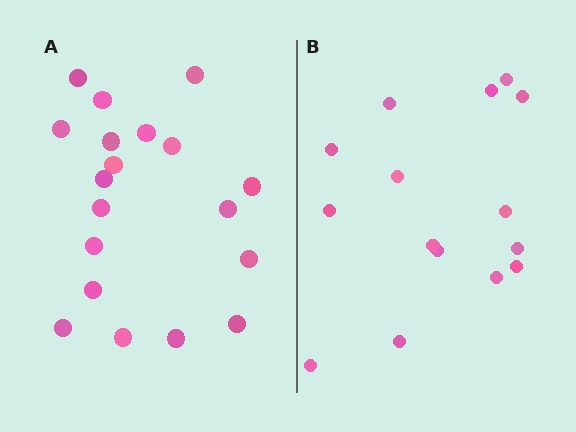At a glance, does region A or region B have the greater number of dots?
Region A (the left region) has more dots.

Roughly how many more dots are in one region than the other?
Region A has about 4 more dots than region B.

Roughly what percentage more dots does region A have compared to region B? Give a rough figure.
About 25% more.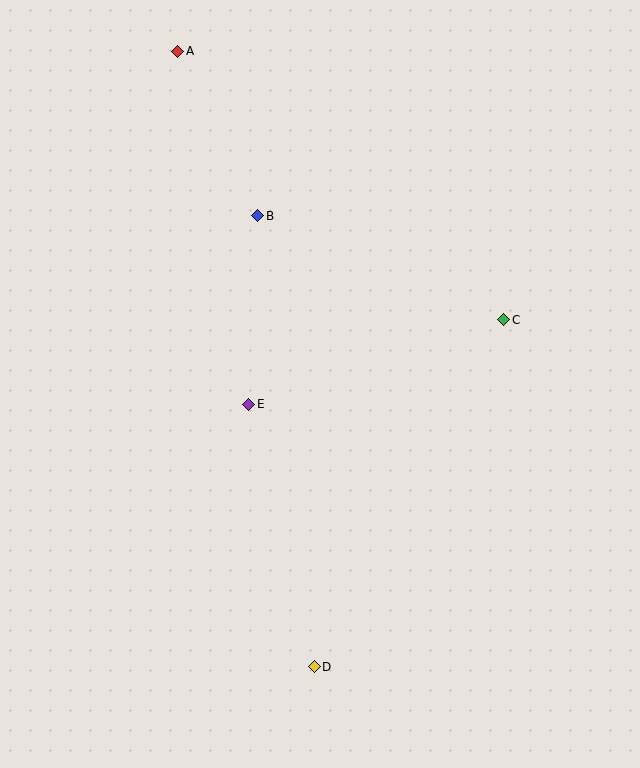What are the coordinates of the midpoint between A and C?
The midpoint between A and C is at (341, 186).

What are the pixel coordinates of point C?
Point C is at (504, 320).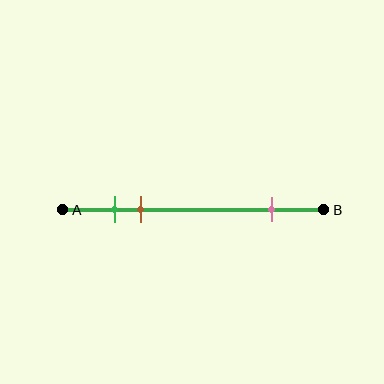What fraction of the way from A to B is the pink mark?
The pink mark is approximately 80% (0.8) of the way from A to B.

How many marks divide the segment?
There are 3 marks dividing the segment.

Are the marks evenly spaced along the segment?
No, the marks are not evenly spaced.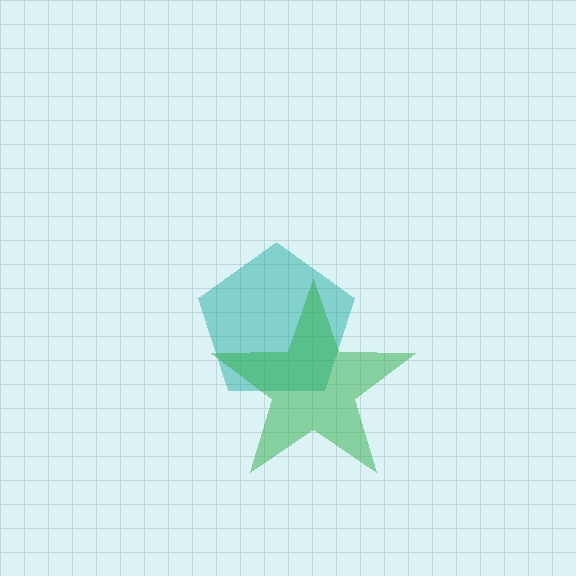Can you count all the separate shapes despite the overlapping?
Yes, there are 2 separate shapes.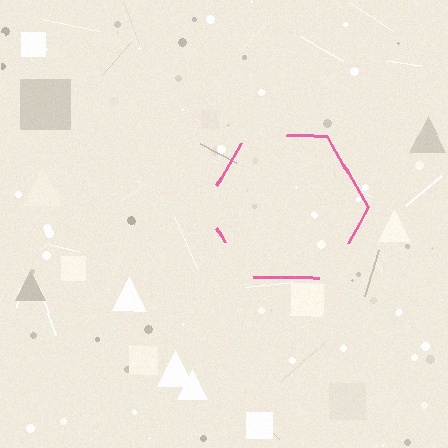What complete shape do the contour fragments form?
The contour fragments form a hexagon.